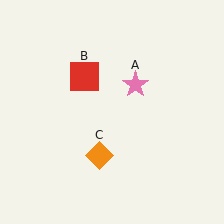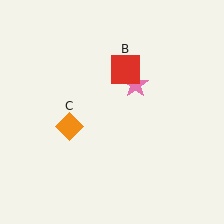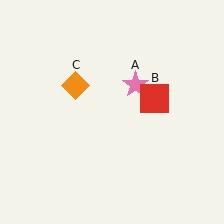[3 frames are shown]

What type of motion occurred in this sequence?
The red square (object B), orange diamond (object C) rotated clockwise around the center of the scene.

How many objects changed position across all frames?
2 objects changed position: red square (object B), orange diamond (object C).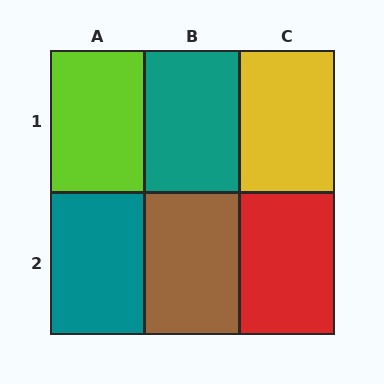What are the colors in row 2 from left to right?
Teal, brown, red.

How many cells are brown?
1 cell is brown.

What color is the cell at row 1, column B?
Teal.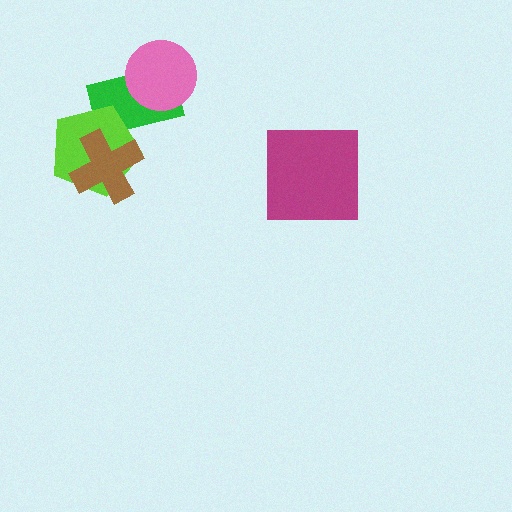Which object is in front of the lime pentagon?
The brown cross is in front of the lime pentagon.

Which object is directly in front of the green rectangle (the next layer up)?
The pink circle is directly in front of the green rectangle.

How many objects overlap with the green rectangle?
3 objects overlap with the green rectangle.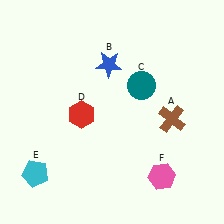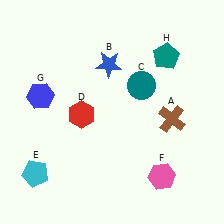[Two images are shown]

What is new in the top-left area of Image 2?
A blue hexagon (G) was added in the top-left area of Image 2.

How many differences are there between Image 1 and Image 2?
There are 2 differences between the two images.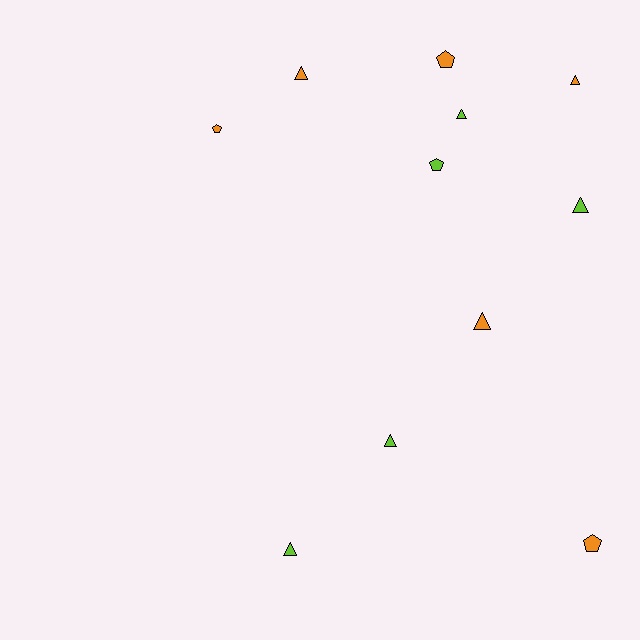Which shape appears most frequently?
Triangle, with 7 objects.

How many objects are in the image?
There are 11 objects.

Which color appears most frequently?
Orange, with 6 objects.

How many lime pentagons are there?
There is 1 lime pentagon.